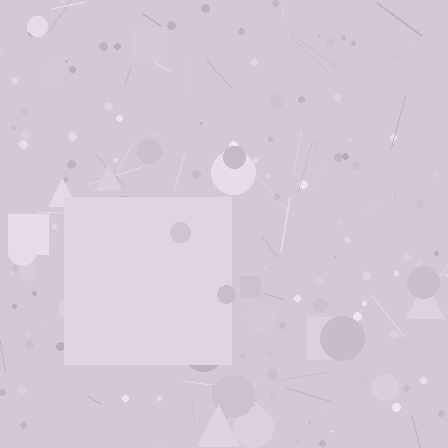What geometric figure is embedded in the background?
A square is embedded in the background.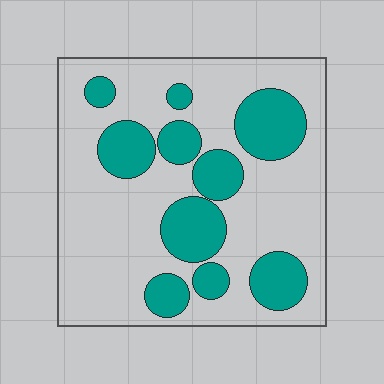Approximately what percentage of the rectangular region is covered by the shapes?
Approximately 30%.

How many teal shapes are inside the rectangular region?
10.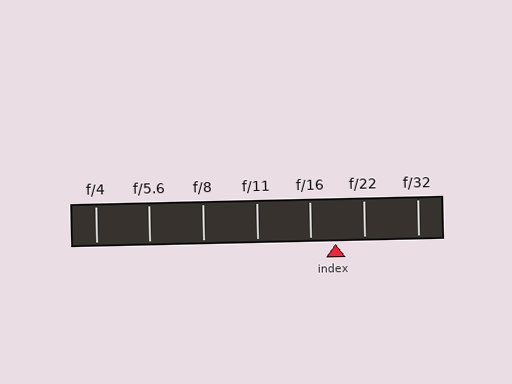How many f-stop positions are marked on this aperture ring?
There are 7 f-stop positions marked.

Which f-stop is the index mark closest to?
The index mark is closest to f/16.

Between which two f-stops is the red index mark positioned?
The index mark is between f/16 and f/22.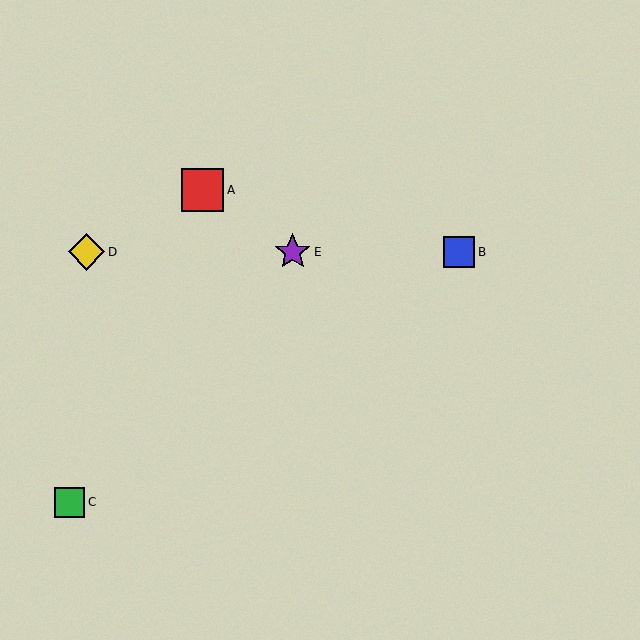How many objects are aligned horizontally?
3 objects (B, D, E) are aligned horizontally.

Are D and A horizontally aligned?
No, D is at y≈252 and A is at y≈190.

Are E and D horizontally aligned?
Yes, both are at y≈252.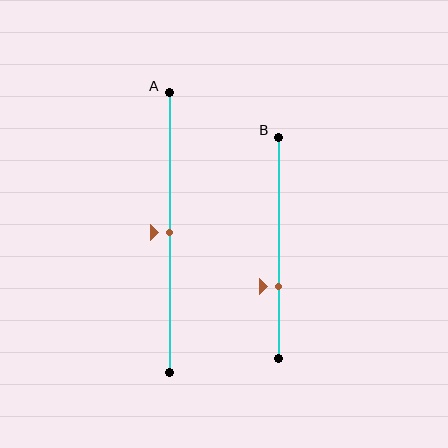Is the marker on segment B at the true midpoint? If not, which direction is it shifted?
No, the marker on segment B is shifted downward by about 18% of the segment length.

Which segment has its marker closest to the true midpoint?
Segment A has its marker closest to the true midpoint.